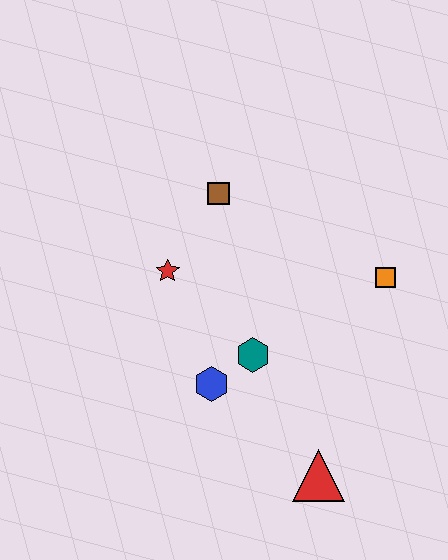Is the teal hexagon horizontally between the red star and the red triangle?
Yes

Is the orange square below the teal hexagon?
No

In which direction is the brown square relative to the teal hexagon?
The brown square is above the teal hexagon.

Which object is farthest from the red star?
The red triangle is farthest from the red star.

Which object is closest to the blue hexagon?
The teal hexagon is closest to the blue hexagon.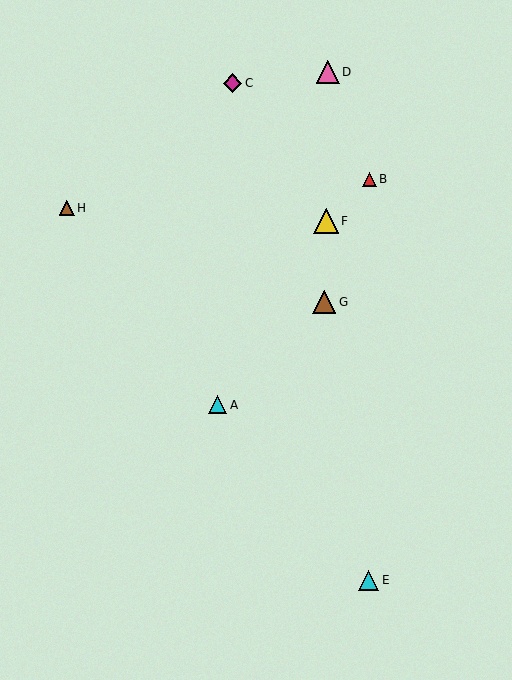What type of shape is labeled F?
Shape F is a yellow triangle.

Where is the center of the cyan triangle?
The center of the cyan triangle is at (369, 580).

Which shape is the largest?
The yellow triangle (labeled F) is the largest.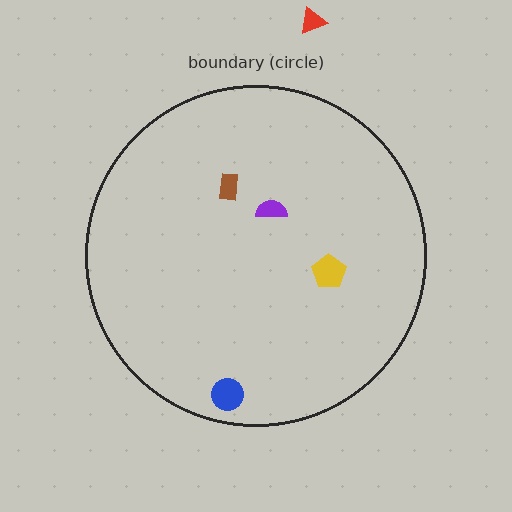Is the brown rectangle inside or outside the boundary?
Inside.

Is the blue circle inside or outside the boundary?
Inside.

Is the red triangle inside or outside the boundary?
Outside.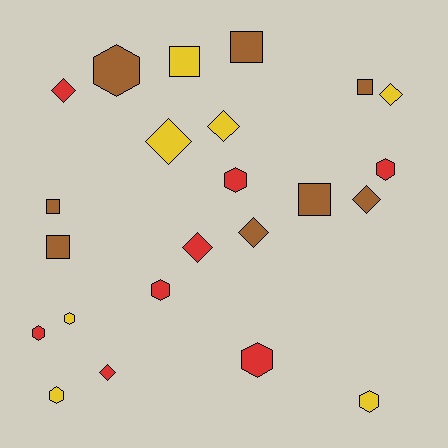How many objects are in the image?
There are 23 objects.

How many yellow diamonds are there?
There are 3 yellow diamonds.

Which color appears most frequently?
Red, with 8 objects.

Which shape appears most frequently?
Hexagon, with 9 objects.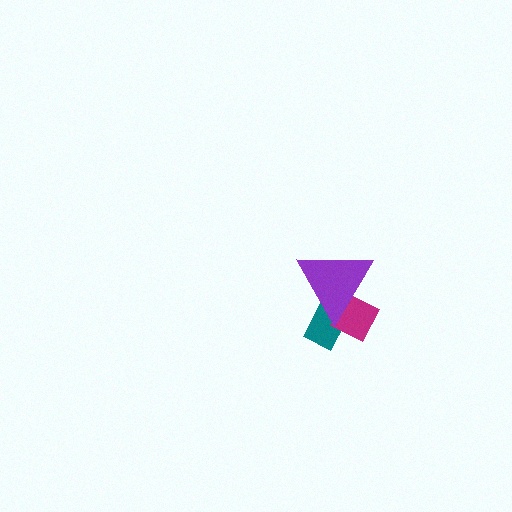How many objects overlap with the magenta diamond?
2 objects overlap with the magenta diamond.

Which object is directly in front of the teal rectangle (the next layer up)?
The magenta diamond is directly in front of the teal rectangle.